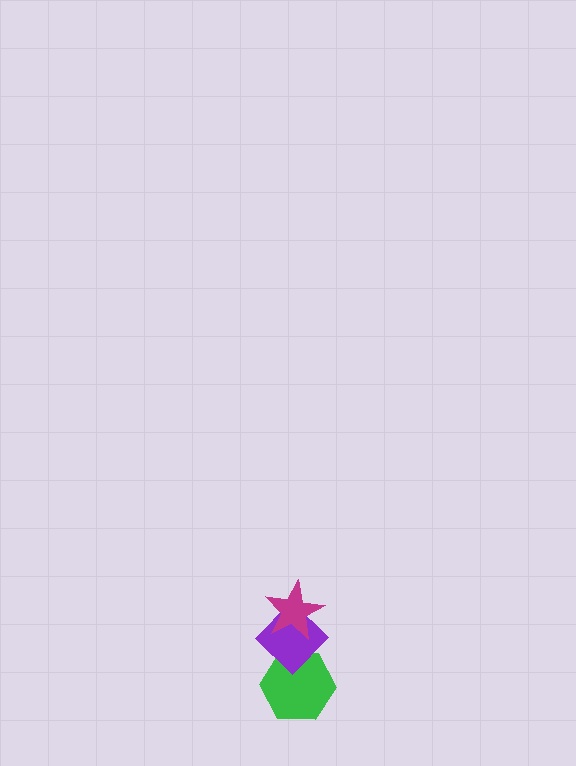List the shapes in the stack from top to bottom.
From top to bottom: the magenta star, the purple diamond, the green hexagon.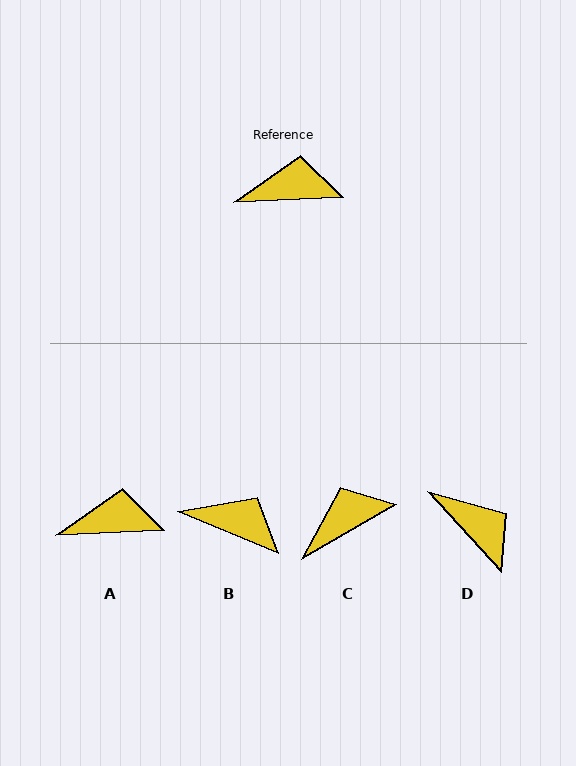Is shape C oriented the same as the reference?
No, it is off by about 27 degrees.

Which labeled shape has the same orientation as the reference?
A.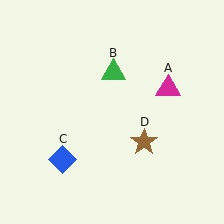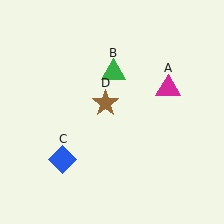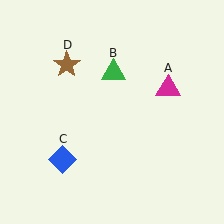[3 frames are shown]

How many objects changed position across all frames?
1 object changed position: brown star (object D).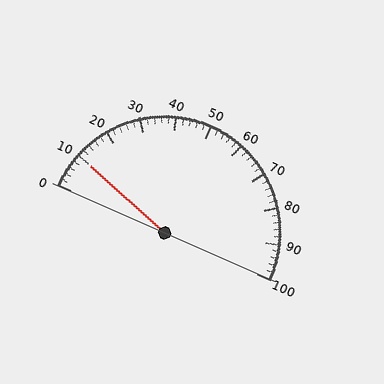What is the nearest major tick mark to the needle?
The nearest major tick mark is 10.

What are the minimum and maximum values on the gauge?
The gauge ranges from 0 to 100.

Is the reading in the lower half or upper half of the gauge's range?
The reading is in the lower half of the range (0 to 100).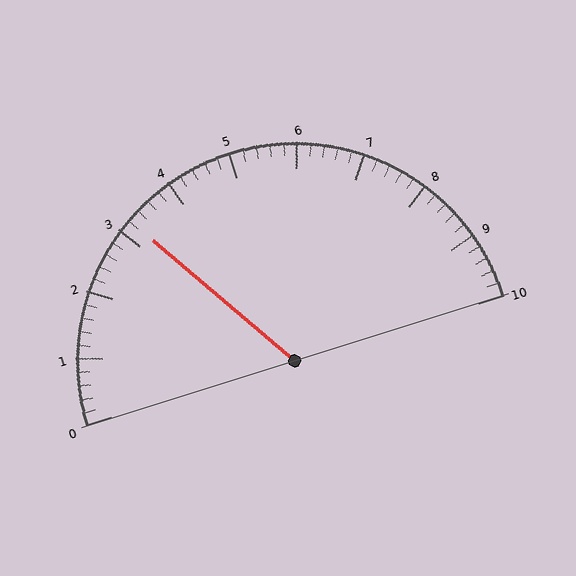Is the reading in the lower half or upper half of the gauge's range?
The reading is in the lower half of the range (0 to 10).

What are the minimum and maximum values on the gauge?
The gauge ranges from 0 to 10.